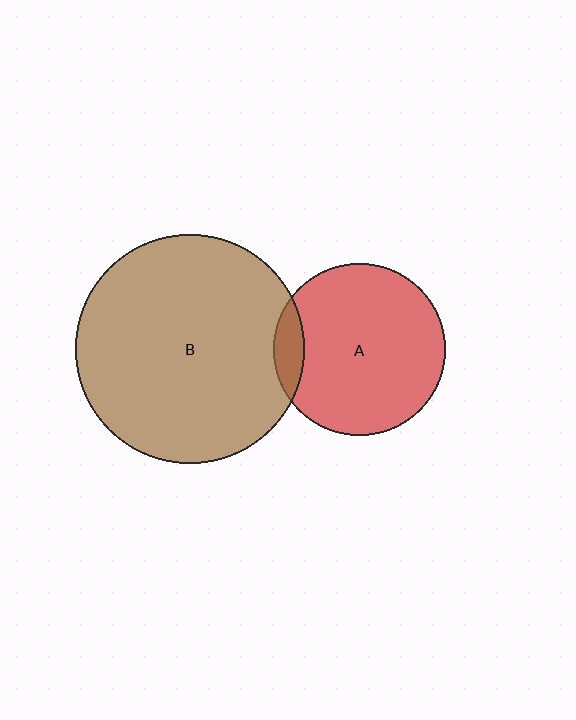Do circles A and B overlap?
Yes.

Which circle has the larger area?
Circle B (brown).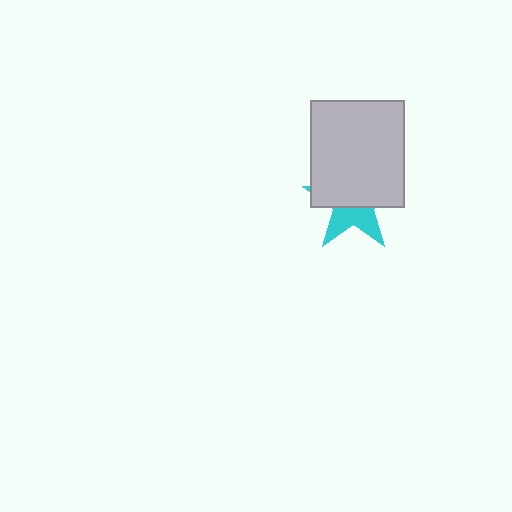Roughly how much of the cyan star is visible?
A small part of it is visible (roughly 40%).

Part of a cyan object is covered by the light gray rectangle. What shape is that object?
It is a star.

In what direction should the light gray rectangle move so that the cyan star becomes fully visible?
The light gray rectangle should move up. That is the shortest direction to clear the overlap and leave the cyan star fully visible.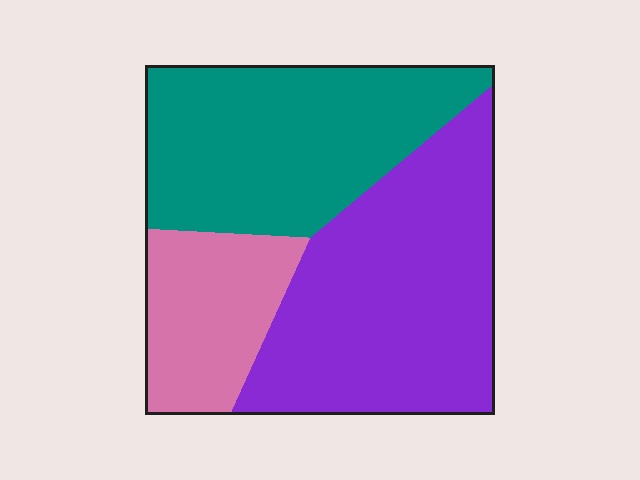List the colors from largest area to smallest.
From largest to smallest: purple, teal, pink.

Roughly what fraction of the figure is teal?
Teal covers about 35% of the figure.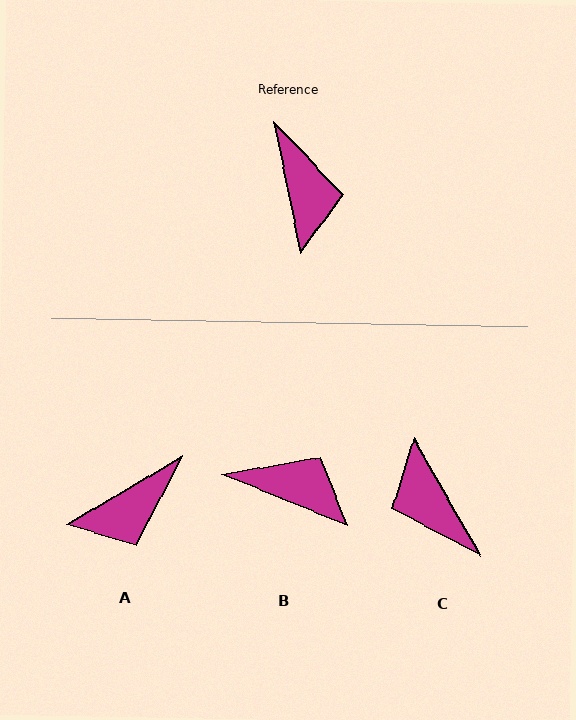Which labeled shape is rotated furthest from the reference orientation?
C, about 162 degrees away.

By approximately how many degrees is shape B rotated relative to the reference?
Approximately 56 degrees counter-clockwise.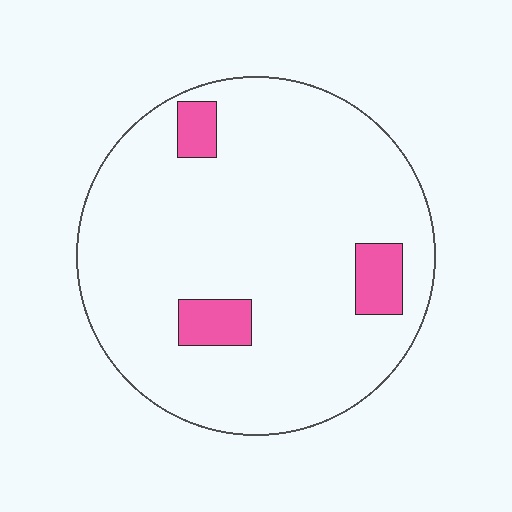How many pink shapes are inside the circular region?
3.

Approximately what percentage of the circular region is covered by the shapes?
Approximately 10%.